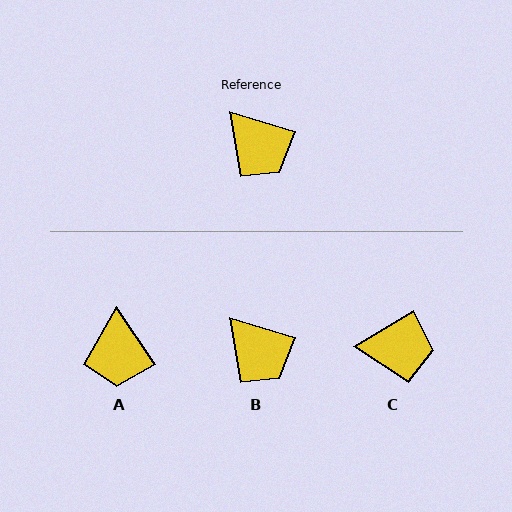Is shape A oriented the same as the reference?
No, it is off by about 40 degrees.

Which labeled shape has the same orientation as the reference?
B.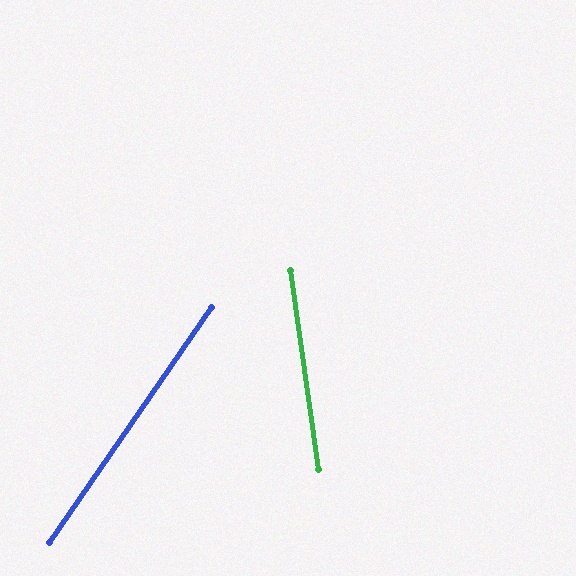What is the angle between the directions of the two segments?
Approximately 42 degrees.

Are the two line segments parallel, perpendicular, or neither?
Neither parallel nor perpendicular — they differ by about 42°.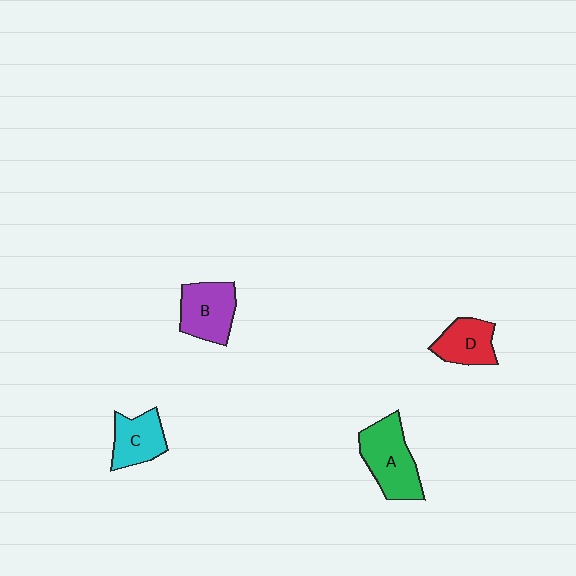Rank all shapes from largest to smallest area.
From largest to smallest: A (green), B (purple), C (cyan), D (red).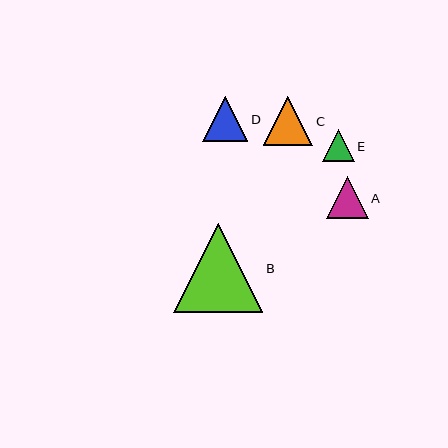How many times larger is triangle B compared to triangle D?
Triangle B is approximately 2.0 times the size of triangle D.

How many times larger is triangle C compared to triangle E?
Triangle C is approximately 1.6 times the size of triangle E.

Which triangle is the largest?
Triangle B is the largest with a size of approximately 89 pixels.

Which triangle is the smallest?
Triangle E is the smallest with a size of approximately 32 pixels.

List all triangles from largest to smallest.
From largest to smallest: B, C, D, A, E.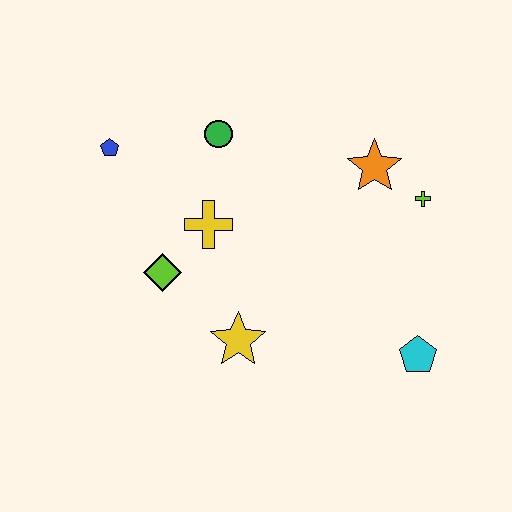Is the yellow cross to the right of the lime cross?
No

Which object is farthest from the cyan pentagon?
The blue pentagon is farthest from the cyan pentagon.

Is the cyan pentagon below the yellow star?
Yes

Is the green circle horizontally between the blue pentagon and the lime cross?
Yes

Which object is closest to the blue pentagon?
The green circle is closest to the blue pentagon.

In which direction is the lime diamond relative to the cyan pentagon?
The lime diamond is to the left of the cyan pentagon.